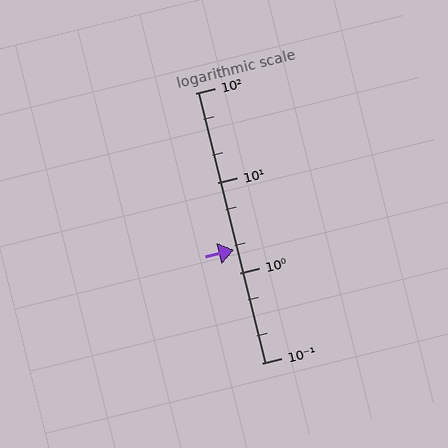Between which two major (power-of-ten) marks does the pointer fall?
The pointer is between 1 and 10.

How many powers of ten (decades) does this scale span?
The scale spans 3 decades, from 0.1 to 100.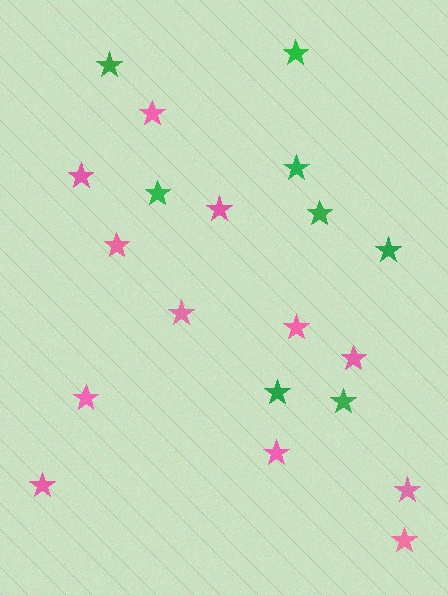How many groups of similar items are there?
There are 2 groups: one group of pink stars (12) and one group of green stars (8).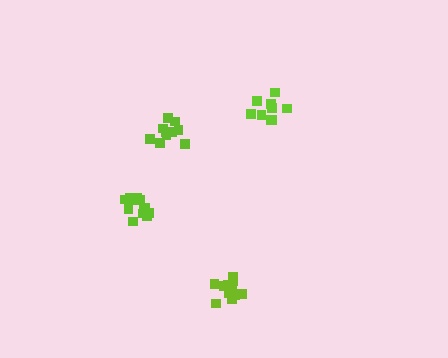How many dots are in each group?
Group 1: 12 dots, Group 2: 9 dots, Group 3: 10 dots, Group 4: 12 dots (43 total).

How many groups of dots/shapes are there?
There are 4 groups.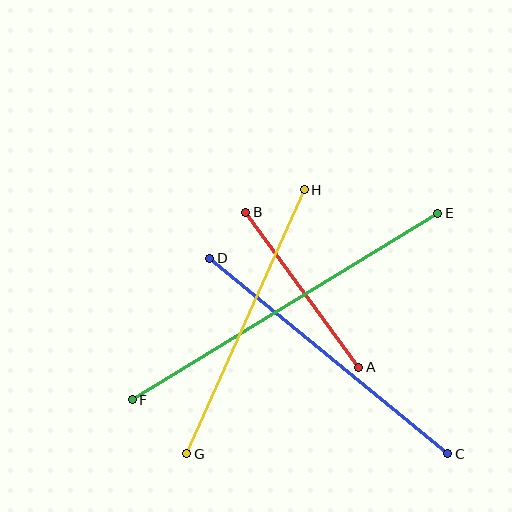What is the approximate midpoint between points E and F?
The midpoint is at approximately (285, 306) pixels.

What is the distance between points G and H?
The distance is approximately 289 pixels.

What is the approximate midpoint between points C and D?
The midpoint is at approximately (329, 356) pixels.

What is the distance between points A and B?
The distance is approximately 191 pixels.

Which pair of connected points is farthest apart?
Points E and F are farthest apart.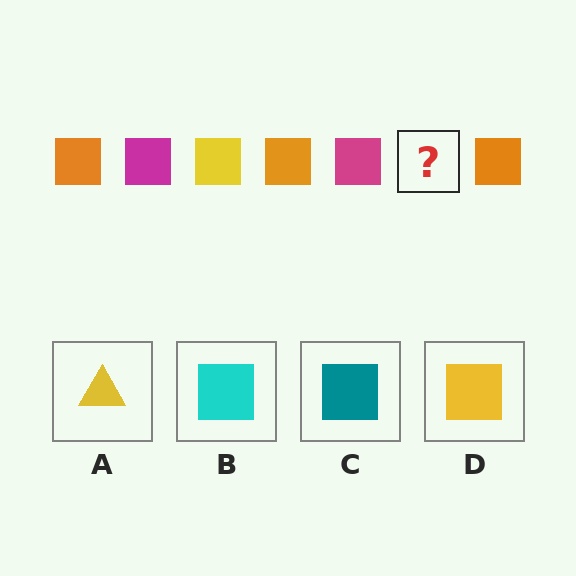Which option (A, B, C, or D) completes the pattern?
D.